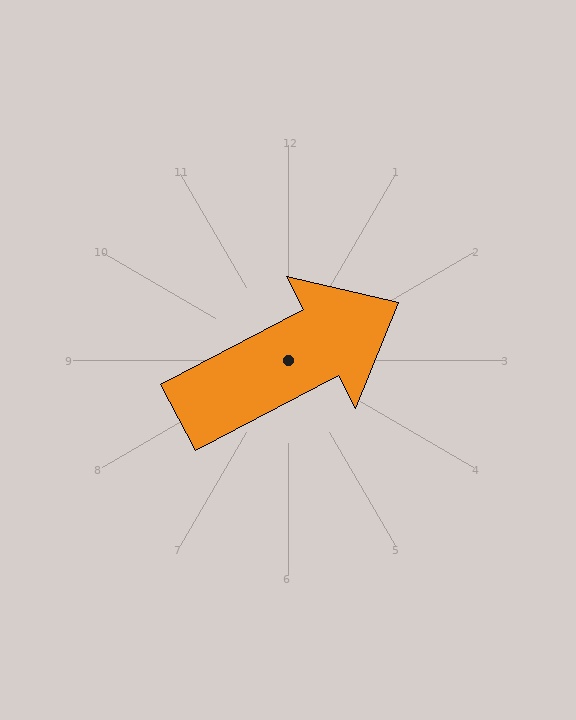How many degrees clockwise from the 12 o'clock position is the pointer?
Approximately 62 degrees.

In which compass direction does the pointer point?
Northeast.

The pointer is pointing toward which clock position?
Roughly 2 o'clock.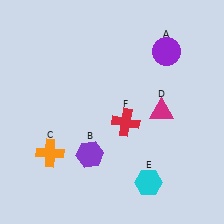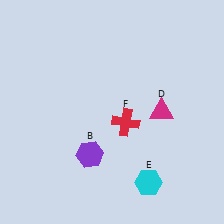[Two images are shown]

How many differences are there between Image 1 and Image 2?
There are 2 differences between the two images.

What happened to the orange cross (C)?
The orange cross (C) was removed in Image 2. It was in the bottom-left area of Image 1.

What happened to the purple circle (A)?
The purple circle (A) was removed in Image 2. It was in the top-right area of Image 1.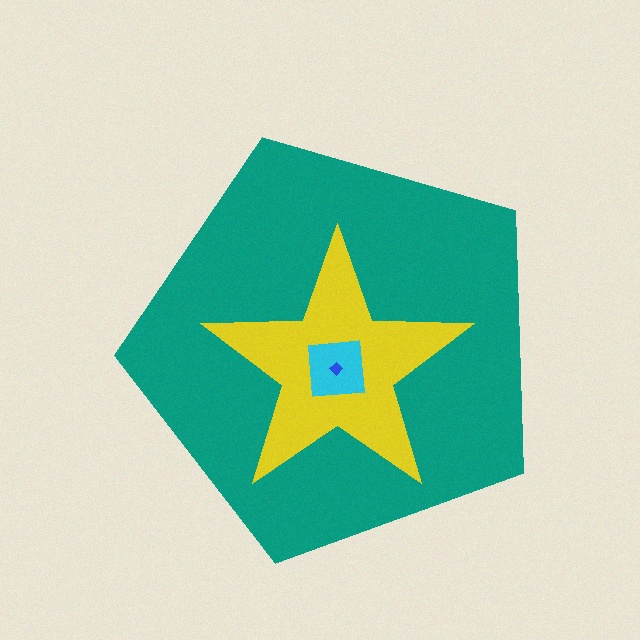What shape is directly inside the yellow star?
The cyan square.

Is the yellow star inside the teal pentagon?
Yes.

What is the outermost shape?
The teal pentagon.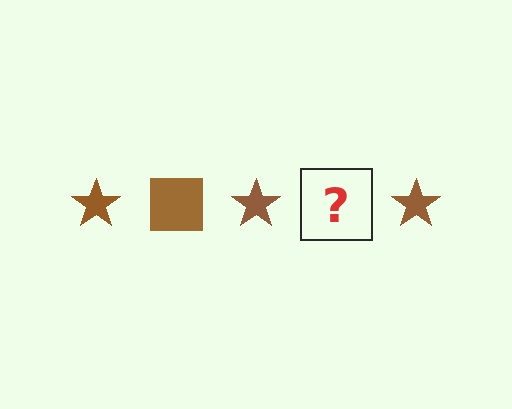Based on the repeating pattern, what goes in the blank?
The blank should be a brown square.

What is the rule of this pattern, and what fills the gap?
The rule is that the pattern cycles through star, square shapes in brown. The gap should be filled with a brown square.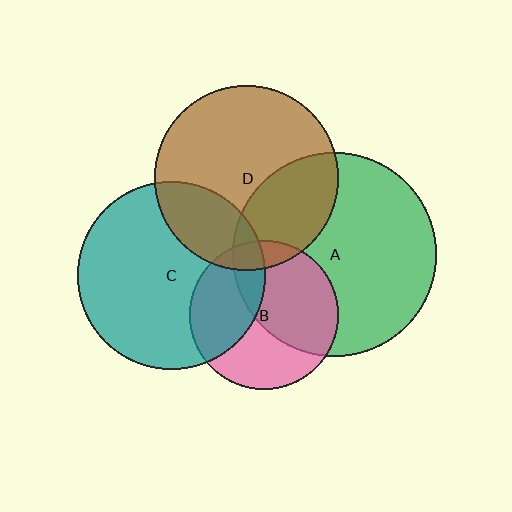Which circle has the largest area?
Circle A (green).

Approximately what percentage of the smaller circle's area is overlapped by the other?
Approximately 35%.